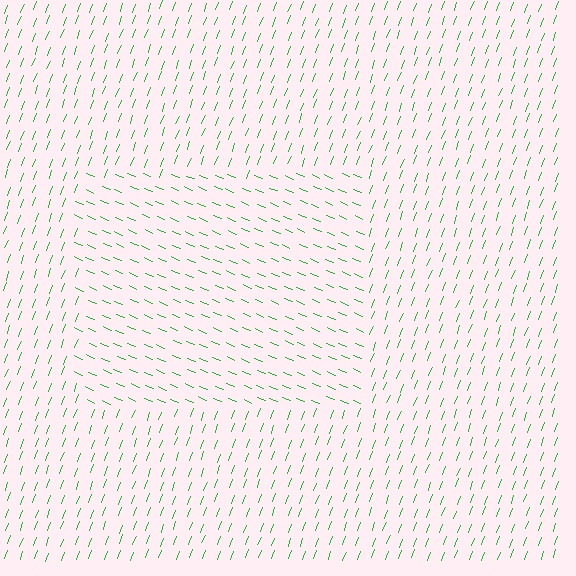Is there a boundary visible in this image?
Yes, there is a texture boundary formed by a change in line orientation.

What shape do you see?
I see a rectangle.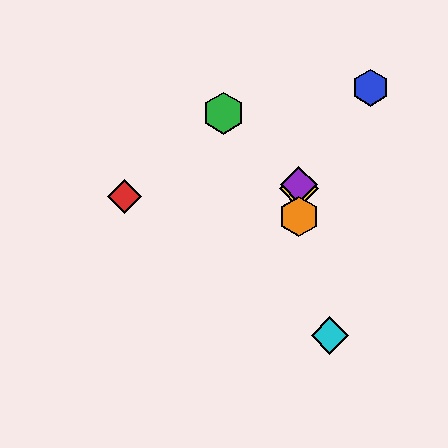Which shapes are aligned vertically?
The yellow diamond, the purple diamond, the orange hexagon are aligned vertically.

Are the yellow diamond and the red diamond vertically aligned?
No, the yellow diamond is at x≈299 and the red diamond is at x≈124.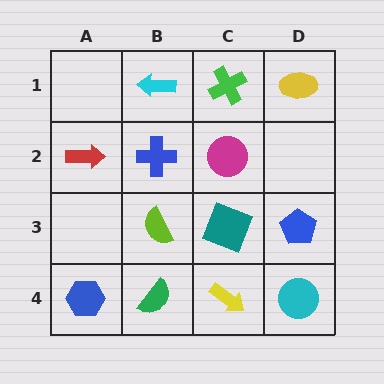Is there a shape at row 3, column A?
No, that cell is empty.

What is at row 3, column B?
A lime semicircle.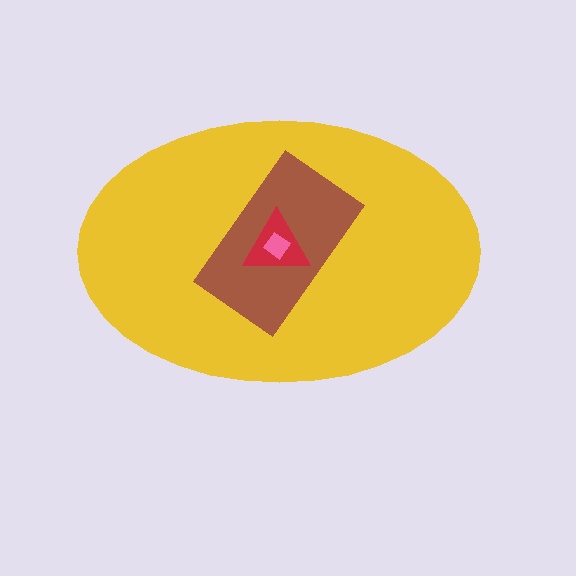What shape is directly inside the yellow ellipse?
The brown rectangle.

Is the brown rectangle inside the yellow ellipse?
Yes.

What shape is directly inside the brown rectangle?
The red triangle.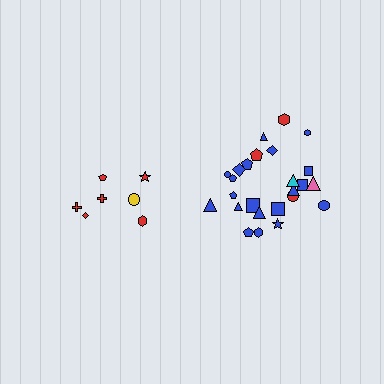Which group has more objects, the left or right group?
The right group.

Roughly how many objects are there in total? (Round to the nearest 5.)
Roughly 30 objects in total.